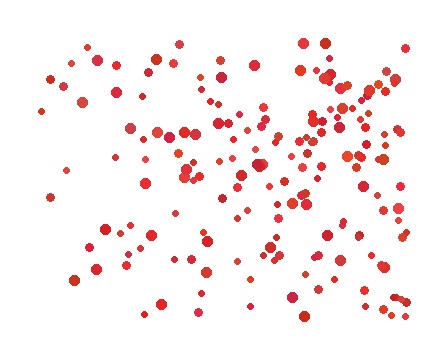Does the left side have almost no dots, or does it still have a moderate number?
Still a moderate number, just noticeably fewer than the right.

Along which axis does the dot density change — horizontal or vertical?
Horizontal.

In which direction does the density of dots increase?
From left to right, with the right side densest.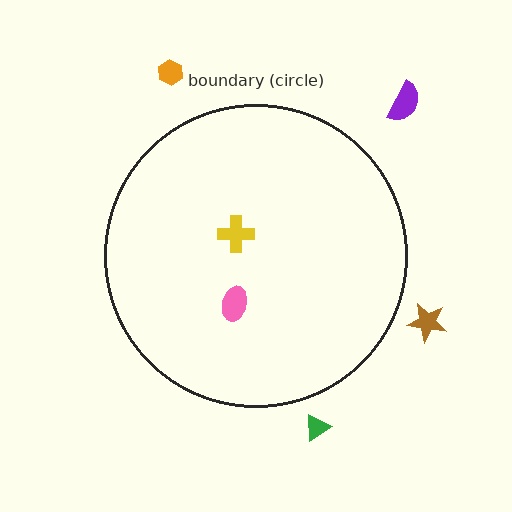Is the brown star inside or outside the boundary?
Outside.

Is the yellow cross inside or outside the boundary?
Inside.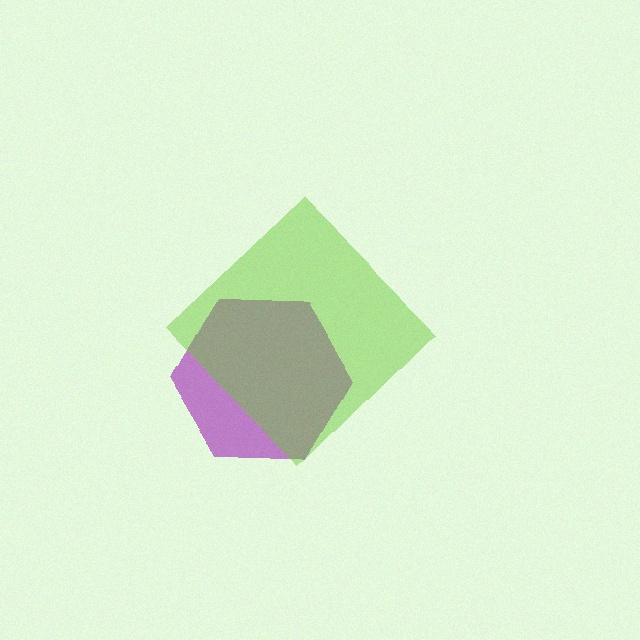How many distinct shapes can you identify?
There are 2 distinct shapes: a purple hexagon, a lime diamond.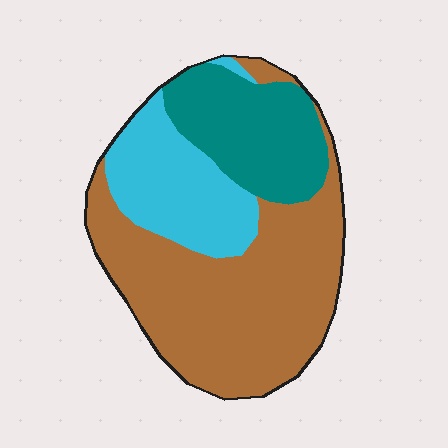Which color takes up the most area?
Brown, at roughly 55%.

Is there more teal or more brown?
Brown.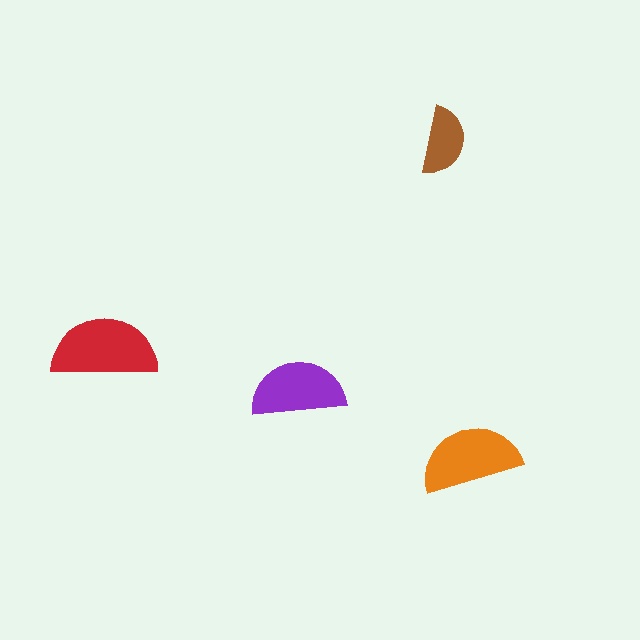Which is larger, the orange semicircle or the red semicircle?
The red one.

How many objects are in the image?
There are 4 objects in the image.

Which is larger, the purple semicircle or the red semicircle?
The red one.